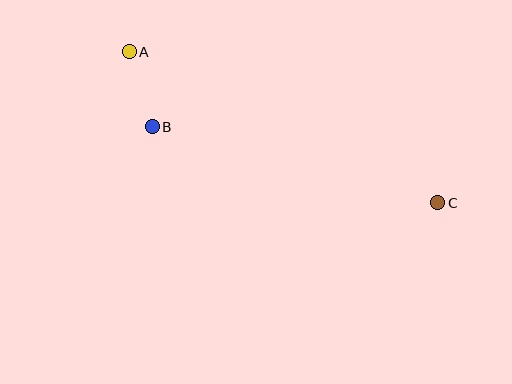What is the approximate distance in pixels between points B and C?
The distance between B and C is approximately 296 pixels.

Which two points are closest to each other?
Points A and B are closest to each other.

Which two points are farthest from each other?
Points A and C are farthest from each other.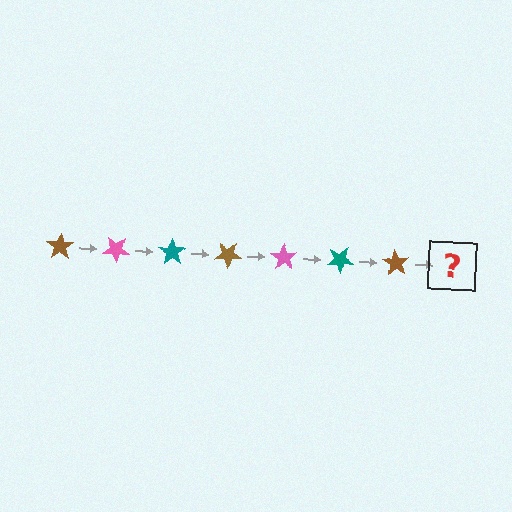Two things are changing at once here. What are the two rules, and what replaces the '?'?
The two rules are that it rotates 35 degrees each step and the color cycles through brown, pink, and teal. The '?' should be a pink star, rotated 245 degrees from the start.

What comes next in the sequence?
The next element should be a pink star, rotated 245 degrees from the start.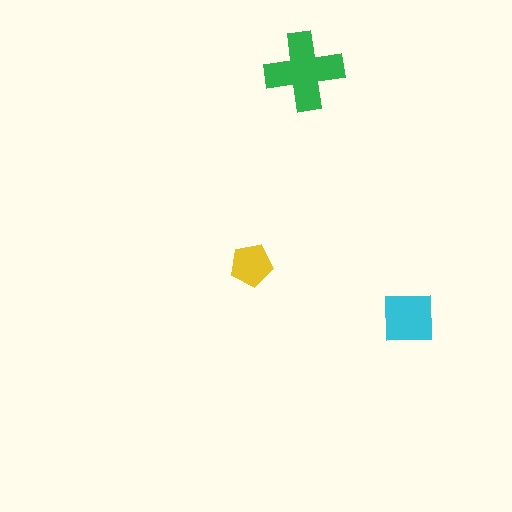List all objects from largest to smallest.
The green cross, the cyan square, the yellow pentagon.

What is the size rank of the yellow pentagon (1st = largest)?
3rd.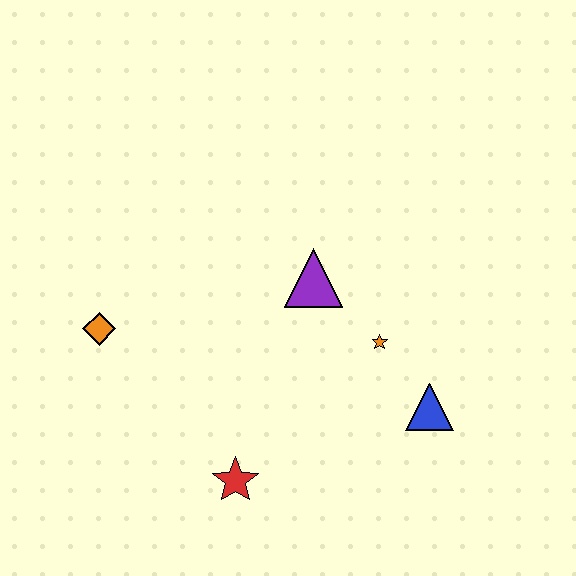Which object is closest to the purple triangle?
The orange star is closest to the purple triangle.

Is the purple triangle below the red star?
No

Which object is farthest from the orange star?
The orange diamond is farthest from the orange star.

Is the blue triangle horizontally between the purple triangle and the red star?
No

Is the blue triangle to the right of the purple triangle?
Yes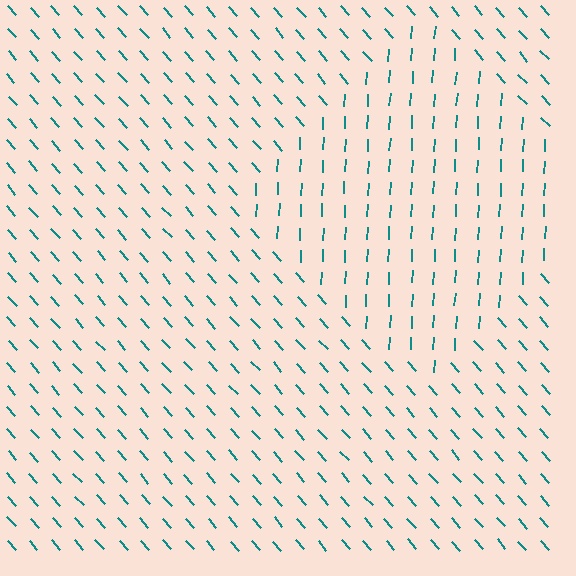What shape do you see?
I see a diamond.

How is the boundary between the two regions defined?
The boundary is defined purely by a change in line orientation (approximately 45 degrees difference). All lines are the same color and thickness.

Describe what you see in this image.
The image is filled with small teal line segments. A diamond region in the image has lines oriented differently from the surrounding lines, creating a visible texture boundary.